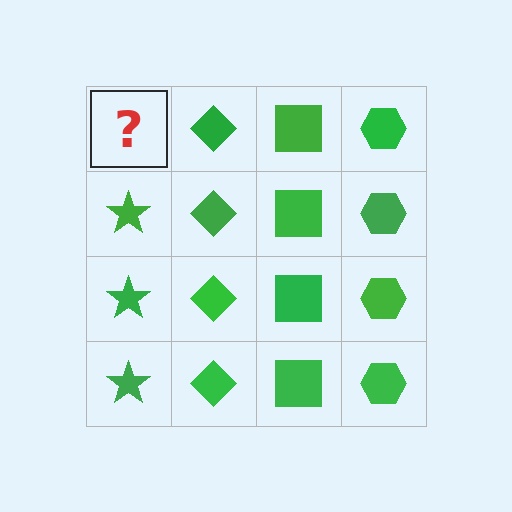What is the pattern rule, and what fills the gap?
The rule is that each column has a consistent shape. The gap should be filled with a green star.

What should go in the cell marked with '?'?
The missing cell should contain a green star.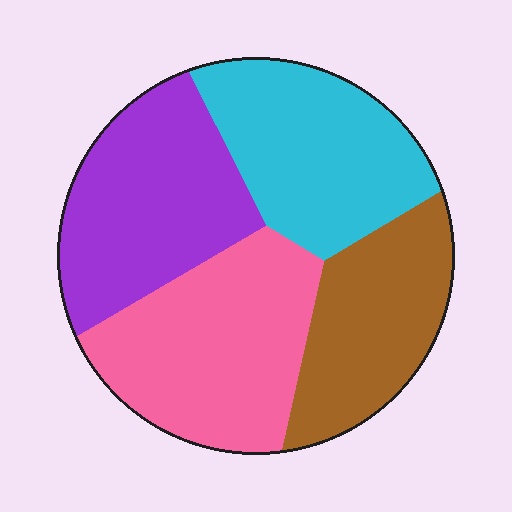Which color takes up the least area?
Brown, at roughly 20%.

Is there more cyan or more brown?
Cyan.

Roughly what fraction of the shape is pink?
Pink takes up about one quarter (1/4) of the shape.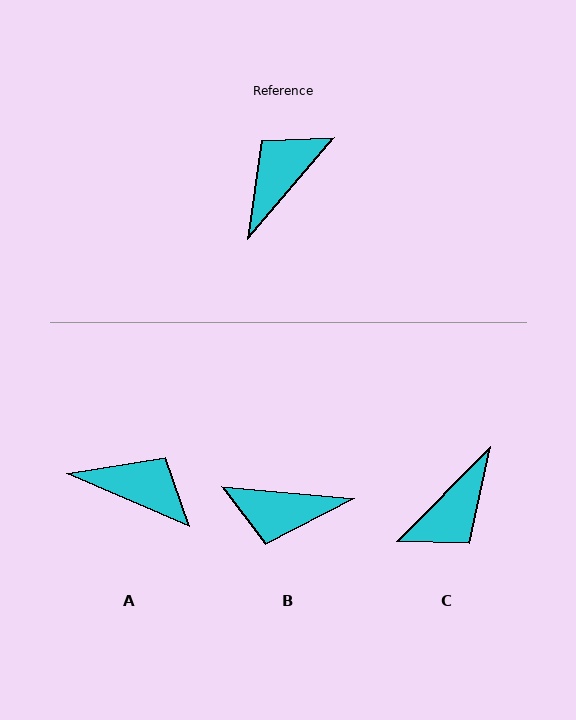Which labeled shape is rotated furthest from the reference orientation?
C, about 176 degrees away.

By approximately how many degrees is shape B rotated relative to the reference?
Approximately 125 degrees counter-clockwise.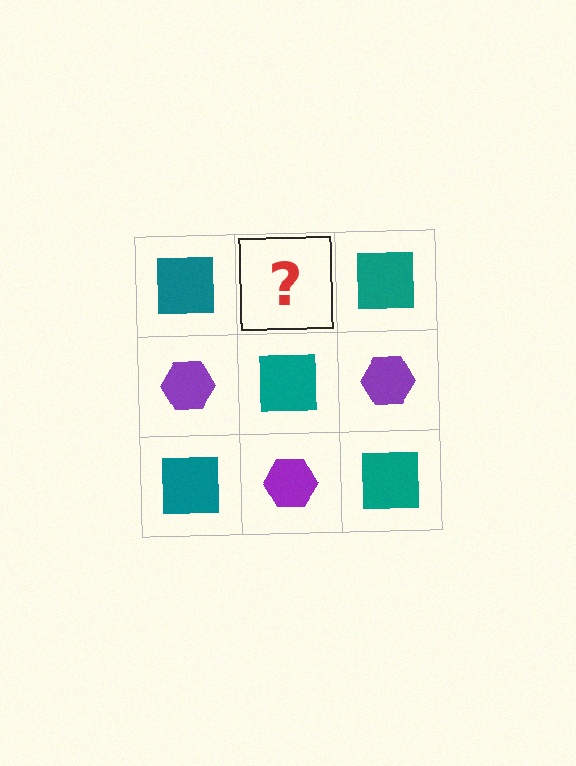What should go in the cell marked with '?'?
The missing cell should contain a purple hexagon.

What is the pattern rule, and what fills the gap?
The rule is that it alternates teal square and purple hexagon in a checkerboard pattern. The gap should be filled with a purple hexagon.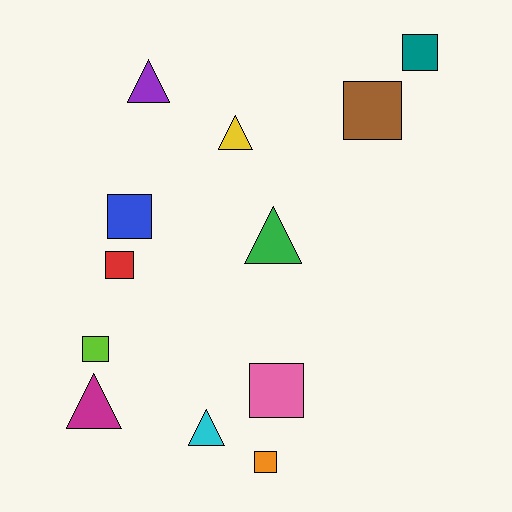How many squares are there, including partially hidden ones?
There are 7 squares.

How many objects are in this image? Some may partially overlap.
There are 12 objects.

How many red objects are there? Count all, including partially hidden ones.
There is 1 red object.